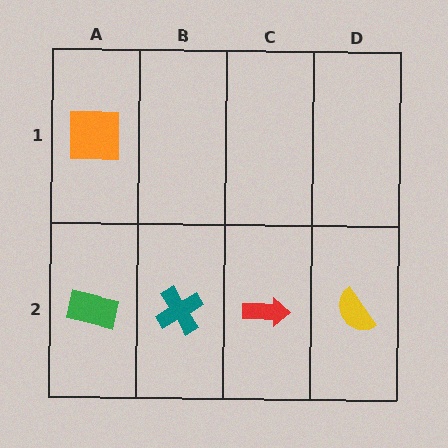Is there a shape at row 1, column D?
No, that cell is empty.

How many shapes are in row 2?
4 shapes.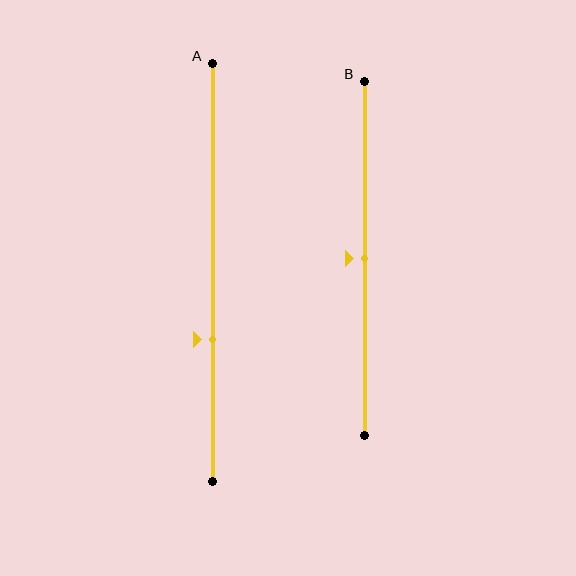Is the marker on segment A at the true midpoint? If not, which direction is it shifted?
No, the marker on segment A is shifted downward by about 16% of the segment length.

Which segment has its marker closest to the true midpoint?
Segment B has its marker closest to the true midpoint.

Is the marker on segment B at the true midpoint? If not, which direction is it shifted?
Yes, the marker on segment B is at the true midpoint.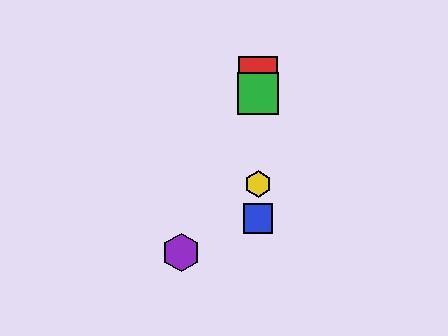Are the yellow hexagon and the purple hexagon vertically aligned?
No, the yellow hexagon is at x≈258 and the purple hexagon is at x≈181.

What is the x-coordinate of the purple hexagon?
The purple hexagon is at x≈181.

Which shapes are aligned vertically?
The red square, the blue square, the green square, the yellow hexagon are aligned vertically.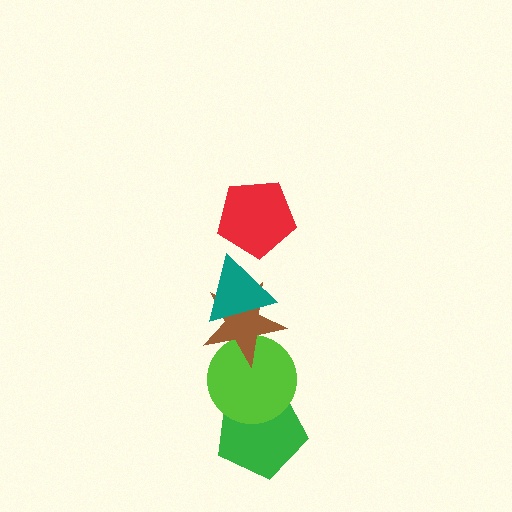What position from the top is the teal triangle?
The teal triangle is 2nd from the top.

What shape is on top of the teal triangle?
The red pentagon is on top of the teal triangle.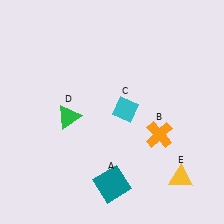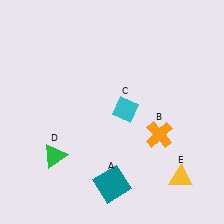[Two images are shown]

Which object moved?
The green triangle (D) moved down.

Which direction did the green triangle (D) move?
The green triangle (D) moved down.